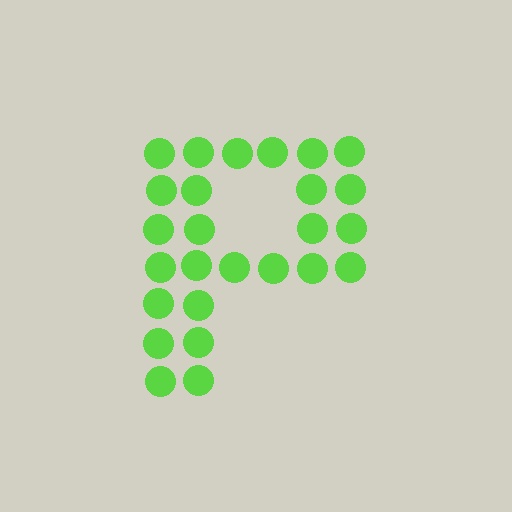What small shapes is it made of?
It is made of small circles.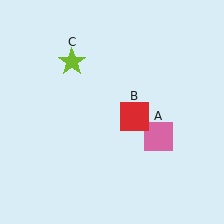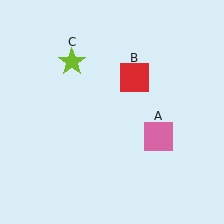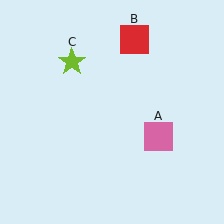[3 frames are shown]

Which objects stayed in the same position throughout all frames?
Pink square (object A) and lime star (object C) remained stationary.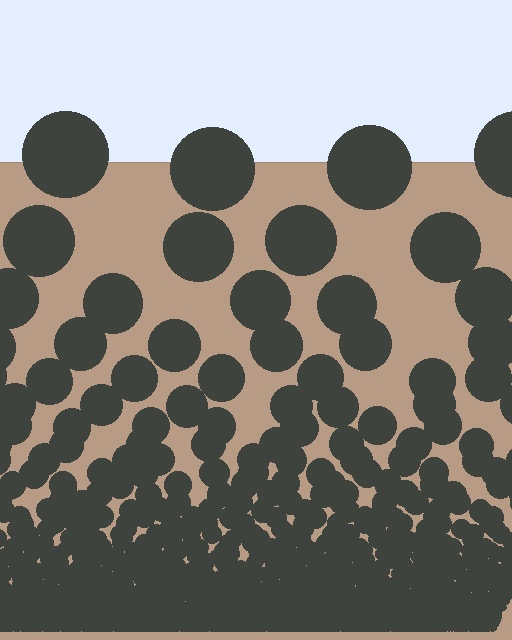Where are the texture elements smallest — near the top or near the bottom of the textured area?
Near the bottom.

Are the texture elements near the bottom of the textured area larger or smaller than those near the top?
Smaller. The gradient is inverted — elements near the bottom are smaller and denser.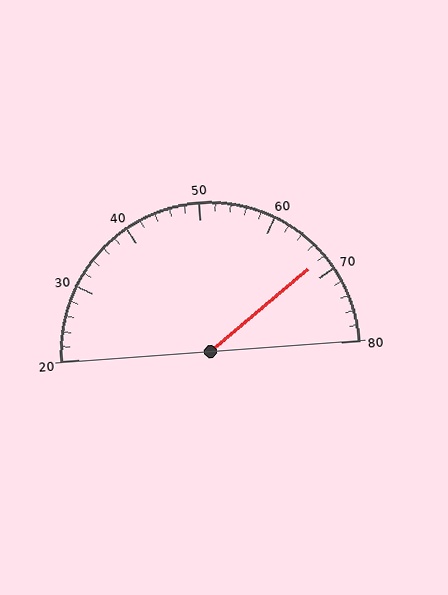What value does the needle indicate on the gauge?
The needle indicates approximately 68.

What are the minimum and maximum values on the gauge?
The gauge ranges from 20 to 80.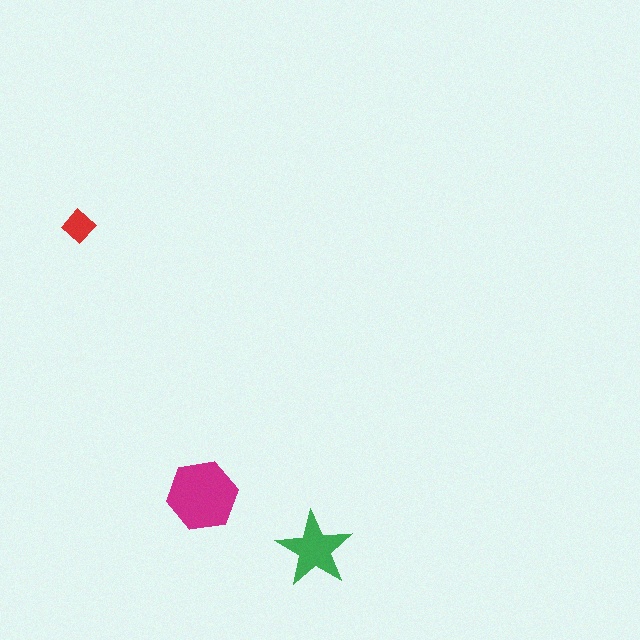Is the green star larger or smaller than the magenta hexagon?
Smaller.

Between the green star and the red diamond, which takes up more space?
The green star.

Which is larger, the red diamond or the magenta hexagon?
The magenta hexagon.